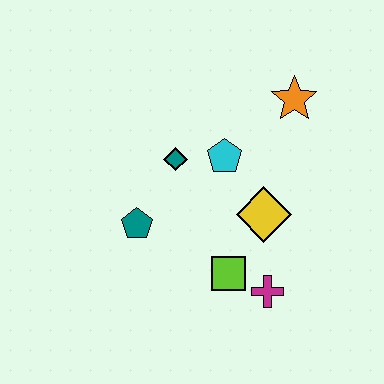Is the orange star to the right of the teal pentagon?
Yes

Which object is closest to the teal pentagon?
The teal diamond is closest to the teal pentagon.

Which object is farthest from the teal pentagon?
The orange star is farthest from the teal pentagon.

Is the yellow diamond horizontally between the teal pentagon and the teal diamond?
No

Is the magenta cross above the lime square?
No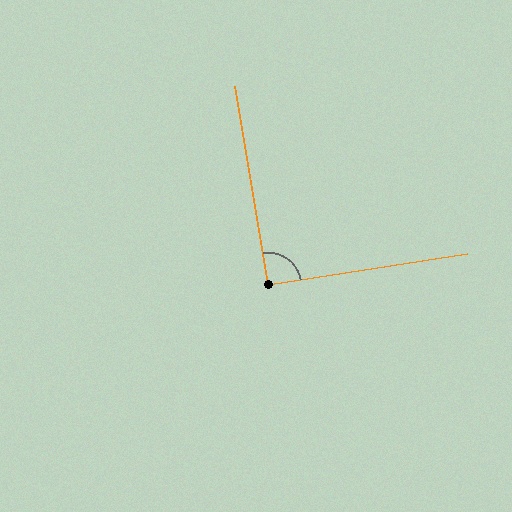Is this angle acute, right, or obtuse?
It is approximately a right angle.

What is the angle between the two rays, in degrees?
Approximately 91 degrees.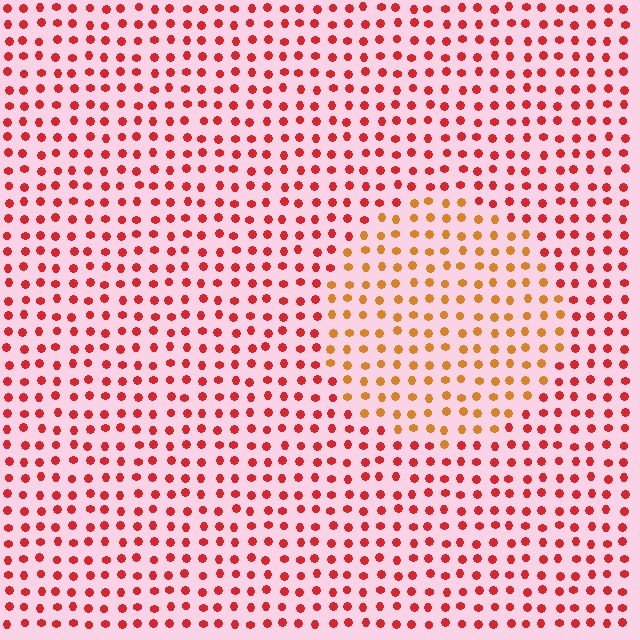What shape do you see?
I see a circle.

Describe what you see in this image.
The image is filled with small red elements in a uniform arrangement. A circle-shaped region is visible where the elements are tinted to a slightly different hue, forming a subtle color boundary.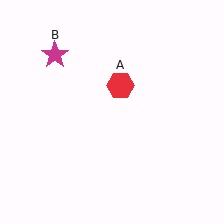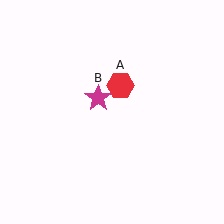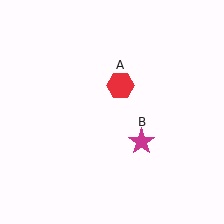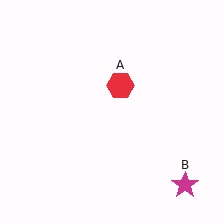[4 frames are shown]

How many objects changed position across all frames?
1 object changed position: magenta star (object B).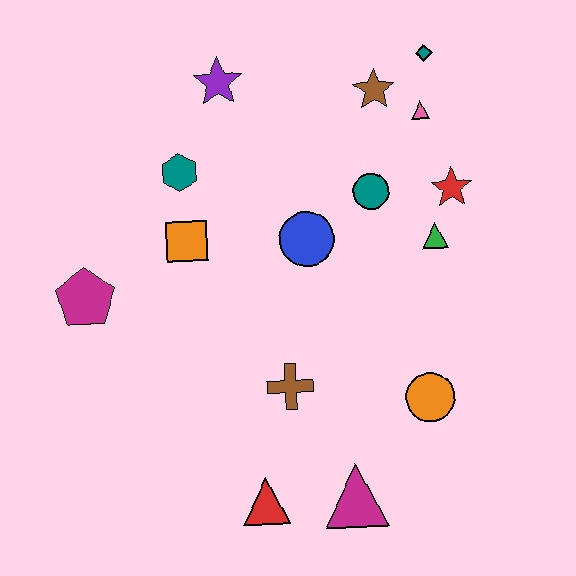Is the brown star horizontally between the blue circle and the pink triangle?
Yes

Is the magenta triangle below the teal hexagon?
Yes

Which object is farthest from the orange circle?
The purple star is farthest from the orange circle.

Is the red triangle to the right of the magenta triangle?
No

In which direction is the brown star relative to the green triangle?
The brown star is above the green triangle.